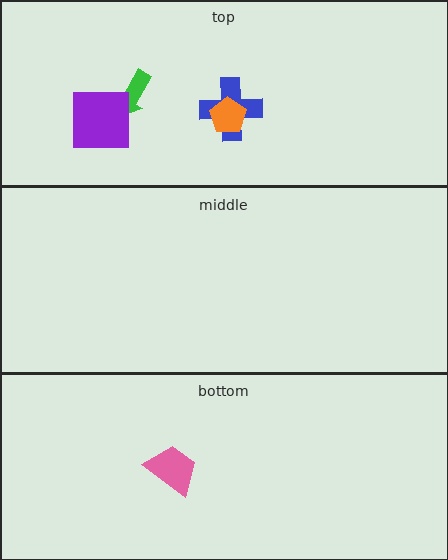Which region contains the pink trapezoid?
The bottom region.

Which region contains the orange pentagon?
The top region.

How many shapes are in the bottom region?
1.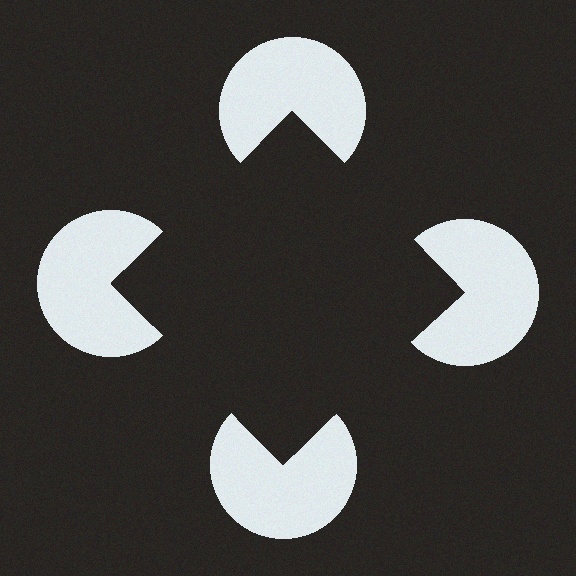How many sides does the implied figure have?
4 sides.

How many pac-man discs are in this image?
There are 4 — one at each vertex of the illusory square.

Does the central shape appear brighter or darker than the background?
It typically appears slightly darker than the background, even though no actual brightness change is drawn.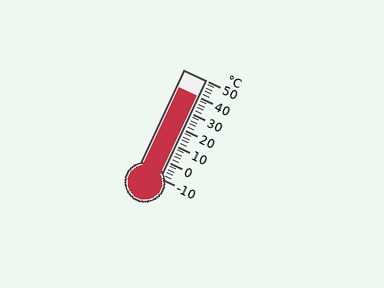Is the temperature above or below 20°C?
The temperature is above 20°C.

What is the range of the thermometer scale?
The thermometer scale ranges from -10°C to 50°C.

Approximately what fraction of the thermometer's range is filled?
The thermometer is filled to approximately 85% of its range.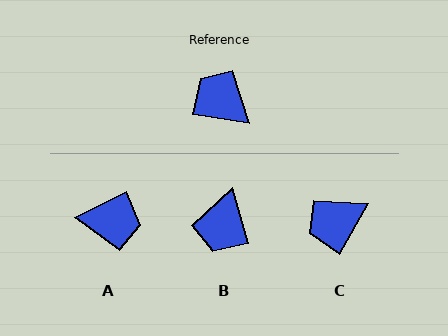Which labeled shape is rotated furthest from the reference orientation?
A, about 144 degrees away.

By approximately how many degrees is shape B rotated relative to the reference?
Approximately 116 degrees counter-clockwise.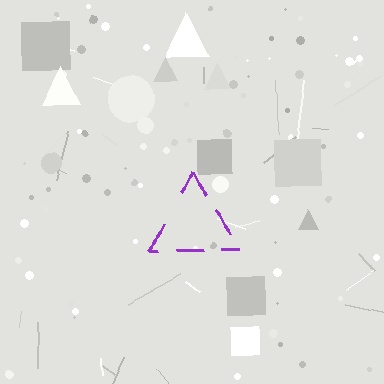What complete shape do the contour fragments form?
The contour fragments form a triangle.